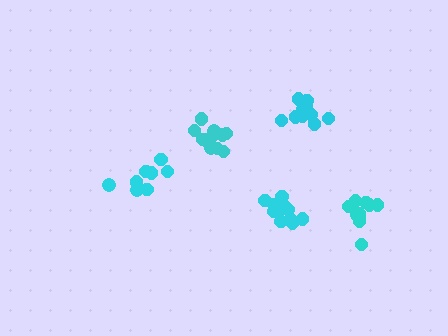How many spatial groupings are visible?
There are 5 spatial groupings.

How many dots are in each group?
Group 1: 8 dots, Group 2: 11 dots, Group 3: 11 dots, Group 4: 13 dots, Group 5: 11 dots (54 total).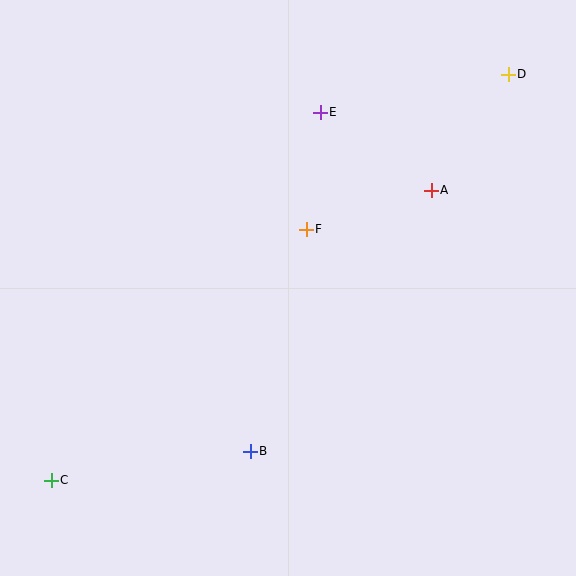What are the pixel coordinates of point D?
Point D is at (508, 74).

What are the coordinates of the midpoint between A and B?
The midpoint between A and B is at (341, 321).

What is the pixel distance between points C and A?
The distance between C and A is 478 pixels.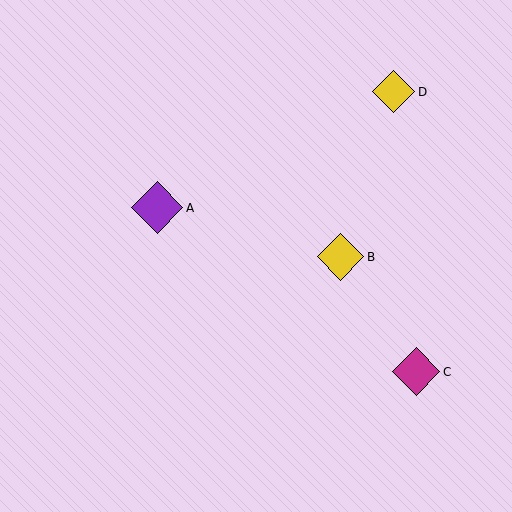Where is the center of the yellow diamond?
The center of the yellow diamond is at (340, 257).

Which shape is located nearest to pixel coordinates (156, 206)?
The purple diamond (labeled A) at (157, 208) is nearest to that location.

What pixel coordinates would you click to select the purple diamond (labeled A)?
Click at (157, 208) to select the purple diamond A.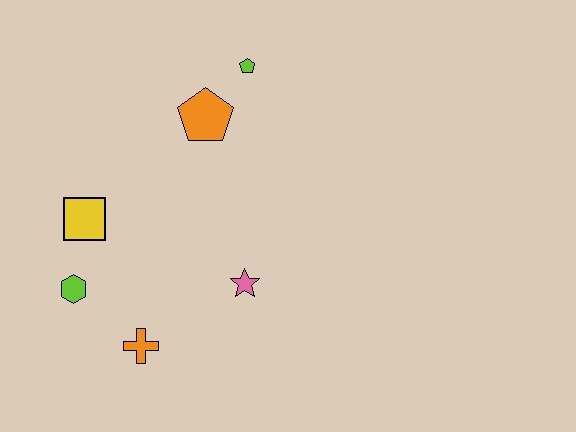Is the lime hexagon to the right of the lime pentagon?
No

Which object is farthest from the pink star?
The lime pentagon is farthest from the pink star.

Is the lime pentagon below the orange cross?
No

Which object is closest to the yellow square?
The lime hexagon is closest to the yellow square.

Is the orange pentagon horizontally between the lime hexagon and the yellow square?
No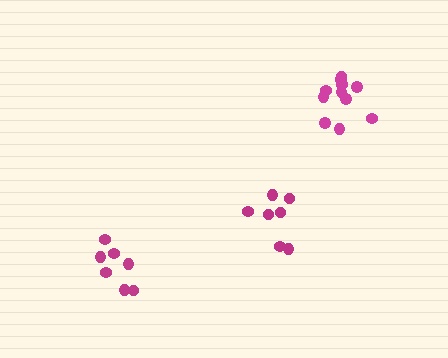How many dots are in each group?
Group 1: 7 dots, Group 2: 7 dots, Group 3: 11 dots (25 total).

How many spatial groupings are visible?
There are 3 spatial groupings.